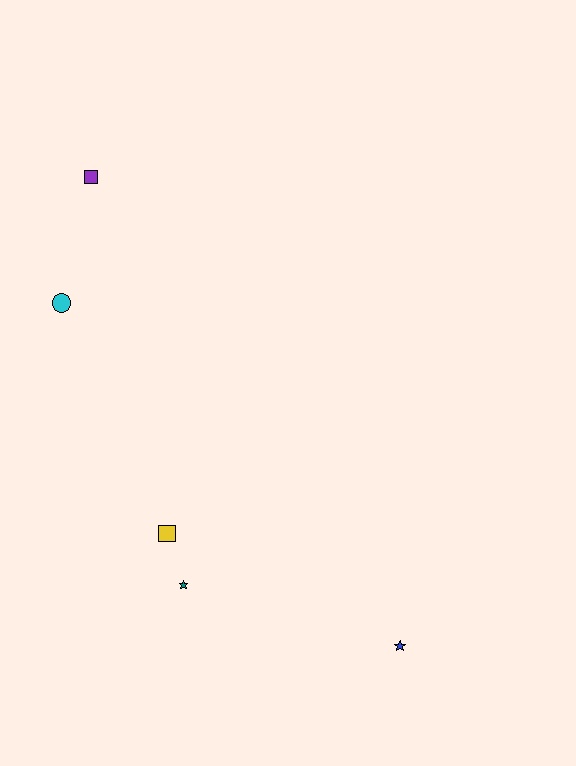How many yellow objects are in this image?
There is 1 yellow object.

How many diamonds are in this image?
There are no diamonds.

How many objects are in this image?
There are 5 objects.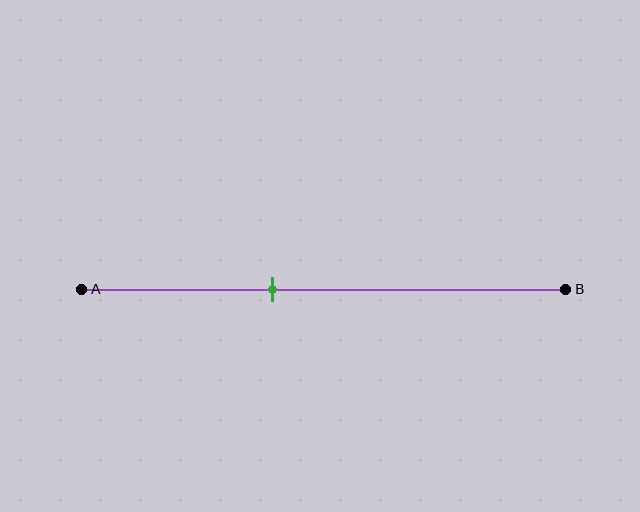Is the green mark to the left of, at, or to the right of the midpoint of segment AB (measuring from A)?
The green mark is to the left of the midpoint of segment AB.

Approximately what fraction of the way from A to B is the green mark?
The green mark is approximately 40% of the way from A to B.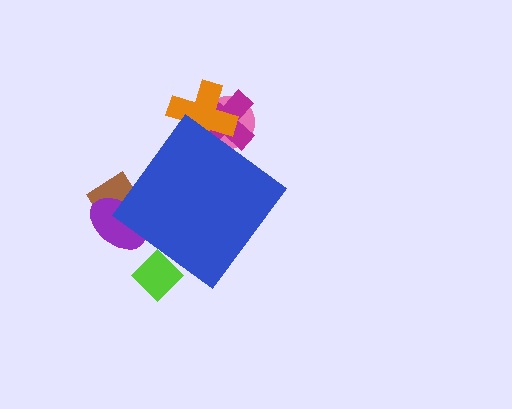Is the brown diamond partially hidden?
Yes, the brown diamond is partially hidden behind the blue diamond.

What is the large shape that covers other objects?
A blue diamond.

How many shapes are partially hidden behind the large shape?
6 shapes are partially hidden.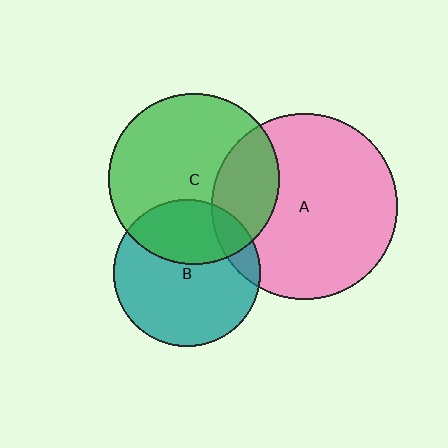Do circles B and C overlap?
Yes.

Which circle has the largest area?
Circle A (pink).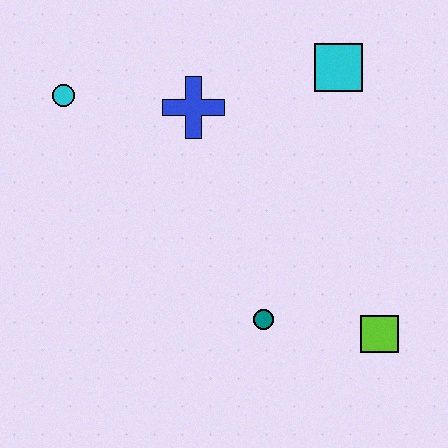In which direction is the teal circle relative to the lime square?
The teal circle is to the left of the lime square.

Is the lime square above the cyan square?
No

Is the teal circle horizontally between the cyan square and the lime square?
No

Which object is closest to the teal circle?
The lime square is closest to the teal circle.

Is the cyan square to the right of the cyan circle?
Yes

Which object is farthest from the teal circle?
The cyan circle is farthest from the teal circle.